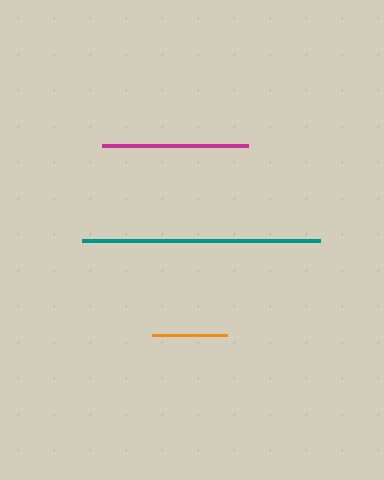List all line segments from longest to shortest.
From longest to shortest: teal, magenta, orange.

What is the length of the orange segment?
The orange segment is approximately 76 pixels long.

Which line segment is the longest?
The teal line is the longest at approximately 238 pixels.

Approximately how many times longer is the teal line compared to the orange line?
The teal line is approximately 3.1 times the length of the orange line.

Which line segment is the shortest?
The orange line is the shortest at approximately 76 pixels.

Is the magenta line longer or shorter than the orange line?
The magenta line is longer than the orange line.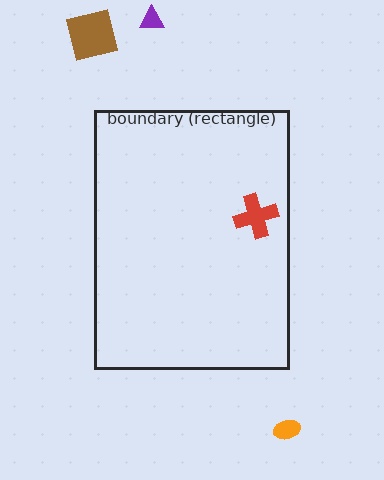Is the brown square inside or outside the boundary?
Outside.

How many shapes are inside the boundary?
1 inside, 3 outside.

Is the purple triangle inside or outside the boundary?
Outside.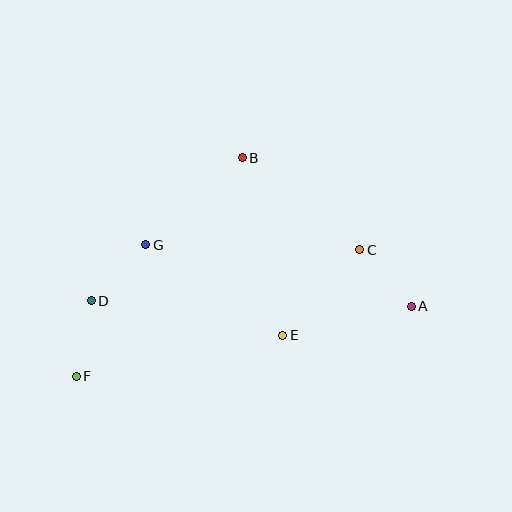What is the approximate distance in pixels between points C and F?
The distance between C and F is approximately 310 pixels.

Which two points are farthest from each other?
Points A and F are farthest from each other.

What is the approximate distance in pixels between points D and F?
The distance between D and F is approximately 77 pixels.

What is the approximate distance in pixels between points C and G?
The distance between C and G is approximately 214 pixels.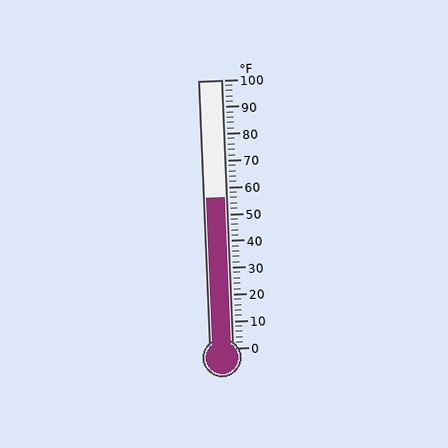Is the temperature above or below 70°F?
The temperature is below 70°F.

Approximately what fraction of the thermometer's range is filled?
The thermometer is filled to approximately 55% of its range.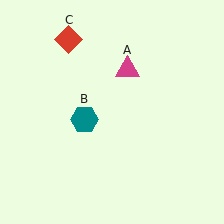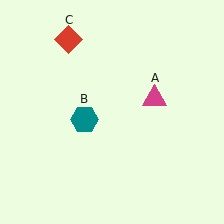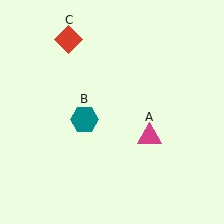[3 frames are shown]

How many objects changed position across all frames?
1 object changed position: magenta triangle (object A).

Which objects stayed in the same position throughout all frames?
Teal hexagon (object B) and red diamond (object C) remained stationary.